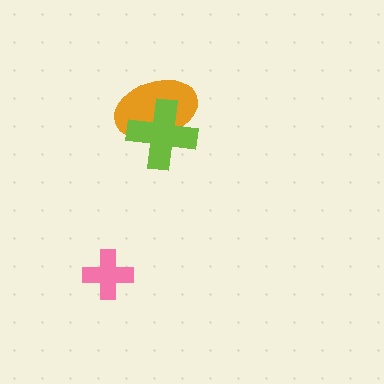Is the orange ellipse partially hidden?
Yes, it is partially covered by another shape.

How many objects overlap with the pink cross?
0 objects overlap with the pink cross.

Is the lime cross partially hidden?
No, no other shape covers it.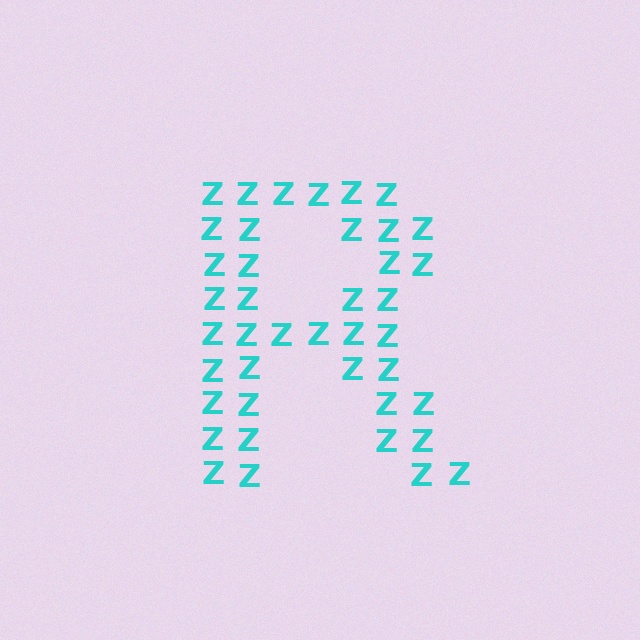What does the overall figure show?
The overall figure shows the letter R.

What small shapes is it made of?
It is made of small letter Z's.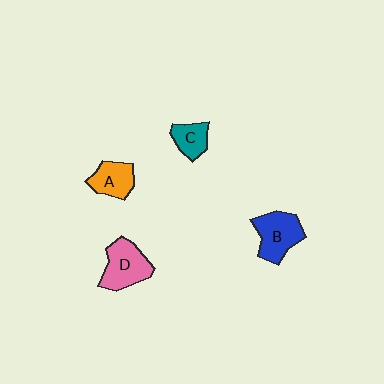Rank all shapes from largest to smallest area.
From largest to smallest: D (pink), B (blue), A (orange), C (teal).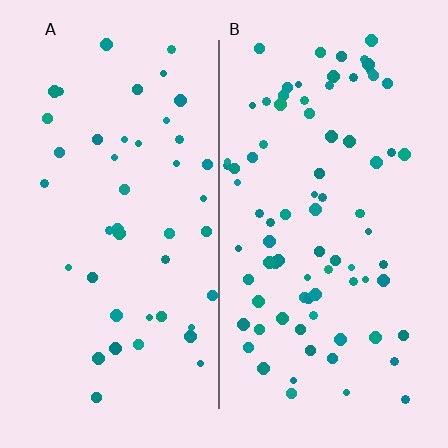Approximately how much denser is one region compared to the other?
Approximately 1.9× — region B over region A.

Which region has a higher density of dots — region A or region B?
B (the right).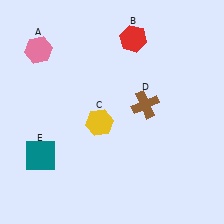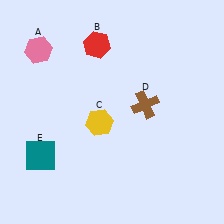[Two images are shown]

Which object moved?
The red hexagon (B) moved left.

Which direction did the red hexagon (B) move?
The red hexagon (B) moved left.